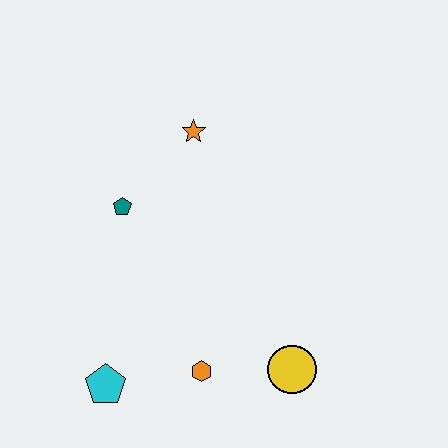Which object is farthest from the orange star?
The cyan pentagon is farthest from the orange star.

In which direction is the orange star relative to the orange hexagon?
The orange star is above the orange hexagon.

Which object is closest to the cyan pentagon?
The orange hexagon is closest to the cyan pentagon.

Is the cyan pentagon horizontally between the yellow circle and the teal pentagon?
No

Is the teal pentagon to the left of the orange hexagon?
Yes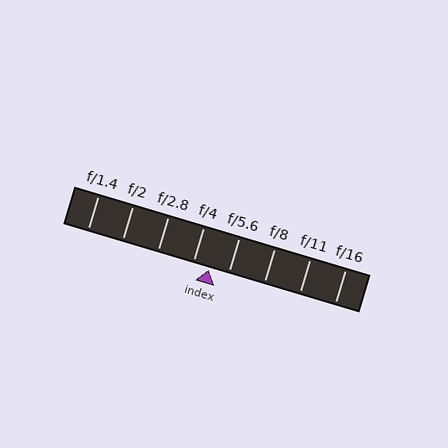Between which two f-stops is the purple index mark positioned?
The index mark is between f/4 and f/5.6.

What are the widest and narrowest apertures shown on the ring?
The widest aperture shown is f/1.4 and the narrowest is f/16.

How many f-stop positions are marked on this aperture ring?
There are 8 f-stop positions marked.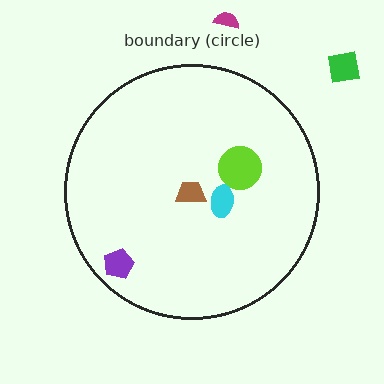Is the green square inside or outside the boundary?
Outside.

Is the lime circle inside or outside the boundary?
Inside.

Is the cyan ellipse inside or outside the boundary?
Inside.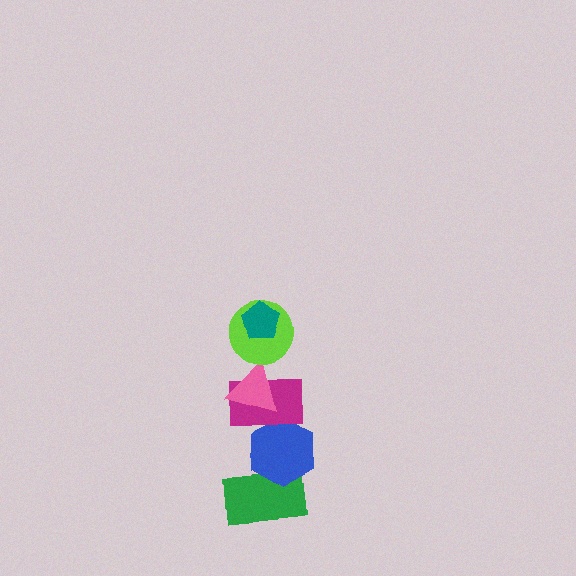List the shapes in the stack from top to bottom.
From top to bottom: the teal pentagon, the lime circle, the pink triangle, the magenta rectangle, the blue hexagon, the green rectangle.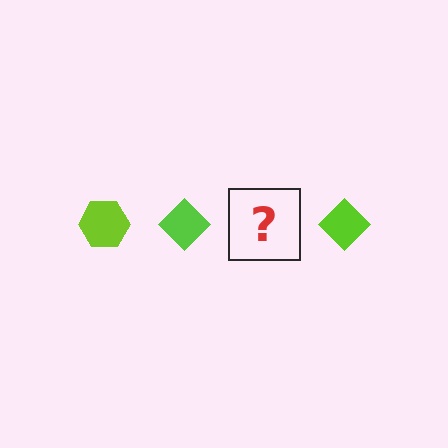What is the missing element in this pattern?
The missing element is a lime hexagon.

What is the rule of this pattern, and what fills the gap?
The rule is that the pattern cycles through hexagon, diamond shapes in lime. The gap should be filled with a lime hexagon.